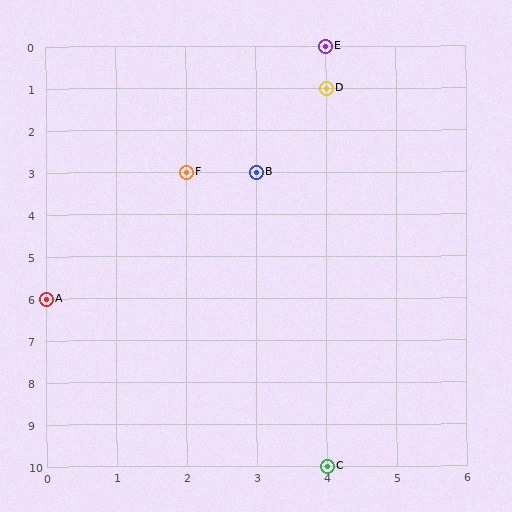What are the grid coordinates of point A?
Point A is at grid coordinates (0, 6).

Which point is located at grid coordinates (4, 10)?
Point C is at (4, 10).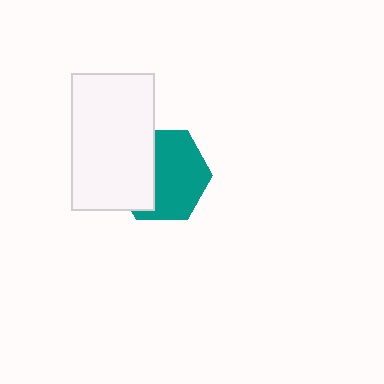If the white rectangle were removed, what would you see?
You would see the complete teal hexagon.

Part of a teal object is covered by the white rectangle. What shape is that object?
It is a hexagon.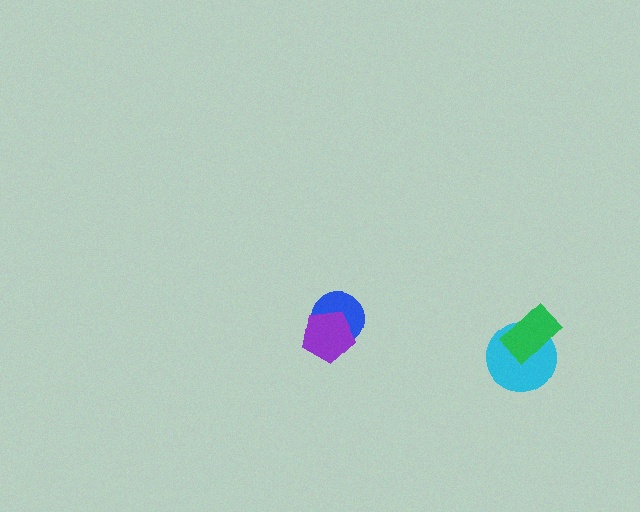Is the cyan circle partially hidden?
Yes, it is partially covered by another shape.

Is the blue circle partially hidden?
Yes, it is partially covered by another shape.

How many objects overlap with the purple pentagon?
1 object overlaps with the purple pentagon.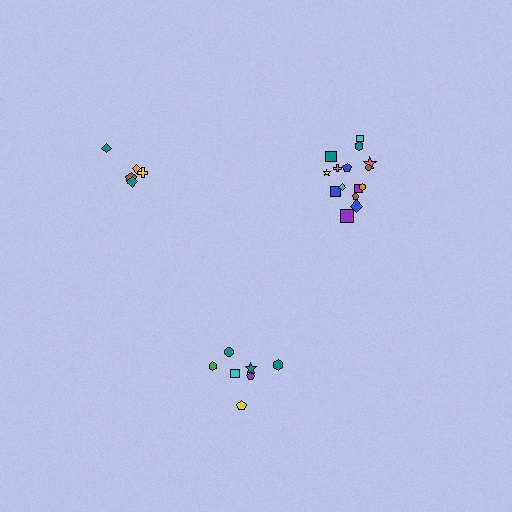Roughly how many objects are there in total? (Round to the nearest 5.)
Roughly 25 objects in total.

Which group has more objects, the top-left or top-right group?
The top-right group.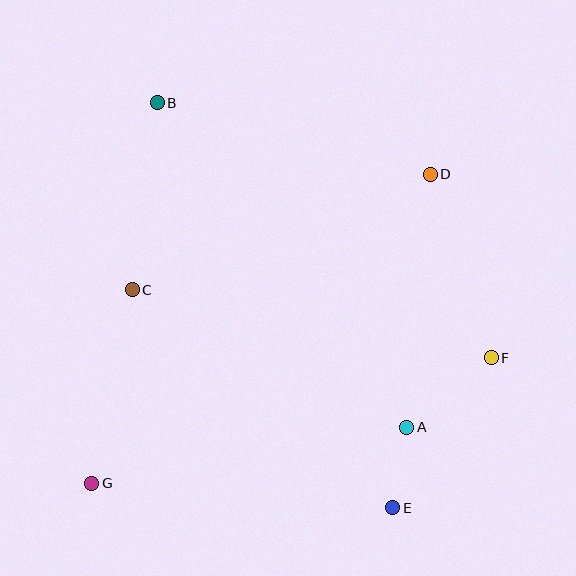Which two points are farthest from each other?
Points B and E are farthest from each other.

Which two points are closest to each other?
Points A and E are closest to each other.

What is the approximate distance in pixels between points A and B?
The distance between A and B is approximately 409 pixels.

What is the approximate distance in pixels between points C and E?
The distance between C and E is approximately 340 pixels.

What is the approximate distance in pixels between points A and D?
The distance between A and D is approximately 254 pixels.